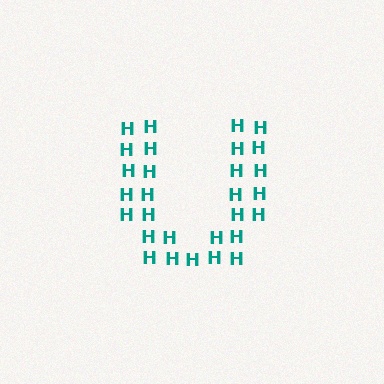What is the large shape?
The large shape is the letter U.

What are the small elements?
The small elements are letter H's.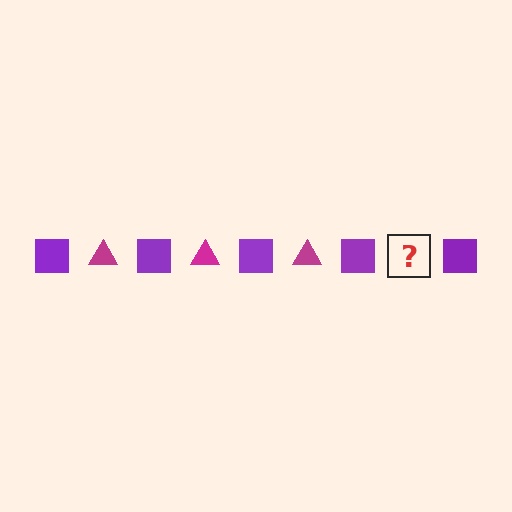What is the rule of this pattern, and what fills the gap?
The rule is that the pattern alternates between purple square and magenta triangle. The gap should be filled with a magenta triangle.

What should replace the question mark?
The question mark should be replaced with a magenta triangle.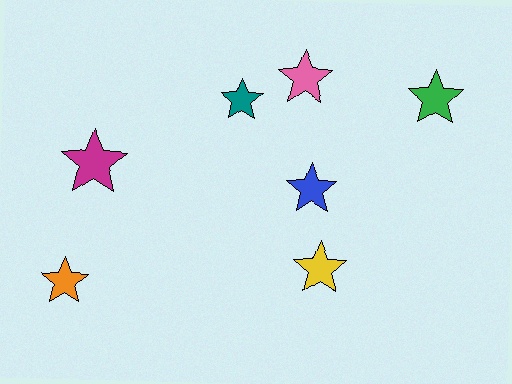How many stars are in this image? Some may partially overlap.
There are 7 stars.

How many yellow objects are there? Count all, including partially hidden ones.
There is 1 yellow object.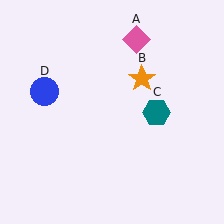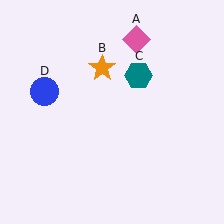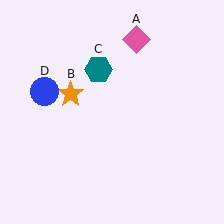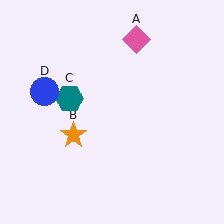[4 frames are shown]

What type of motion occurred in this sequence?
The orange star (object B), teal hexagon (object C) rotated counterclockwise around the center of the scene.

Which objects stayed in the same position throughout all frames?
Pink diamond (object A) and blue circle (object D) remained stationary.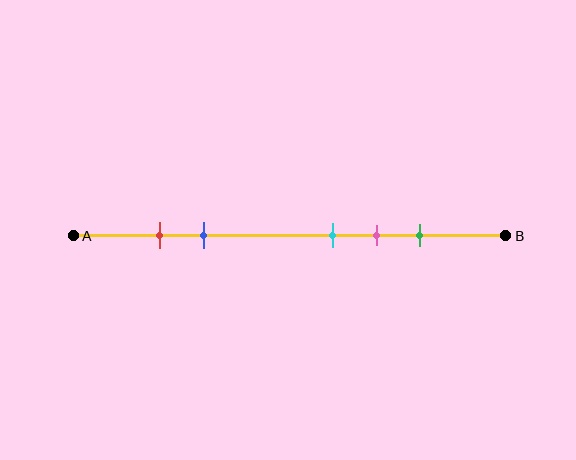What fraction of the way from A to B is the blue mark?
The blue mark is approximately 30% (0.3) of the way from A to B.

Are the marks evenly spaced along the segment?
No, the marks are not evenly spaced.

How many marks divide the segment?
There are 5 marks dividing the segment.